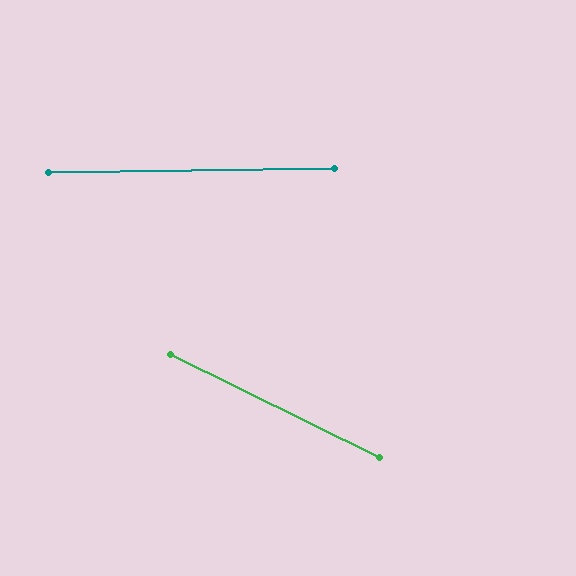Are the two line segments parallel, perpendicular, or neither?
Neither parallel nor perpendicular — they differ by about 27°.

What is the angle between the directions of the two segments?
Approximately 27 degrees.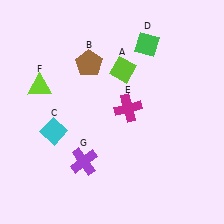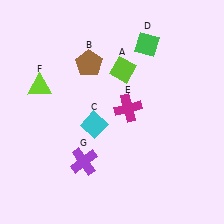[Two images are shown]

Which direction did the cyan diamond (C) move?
The cyan diamond (C) moved right.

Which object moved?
The cyan diamond (C) moved right.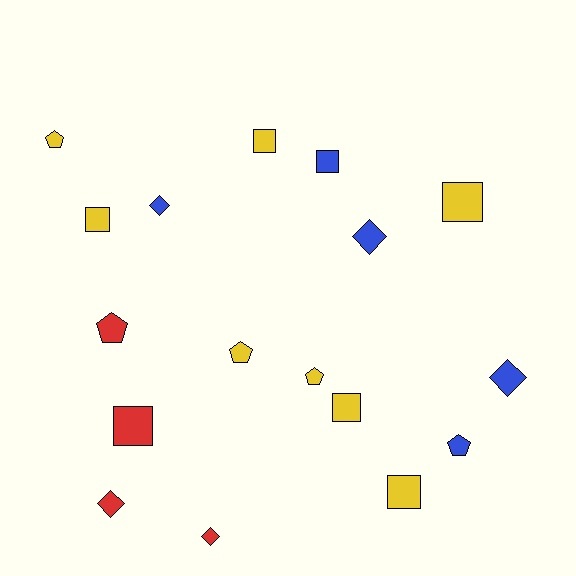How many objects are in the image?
There are 17 objects.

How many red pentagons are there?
There is 1 red pentagon.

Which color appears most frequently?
Yellow, with 8 objects.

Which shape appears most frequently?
Square, with 7 objects.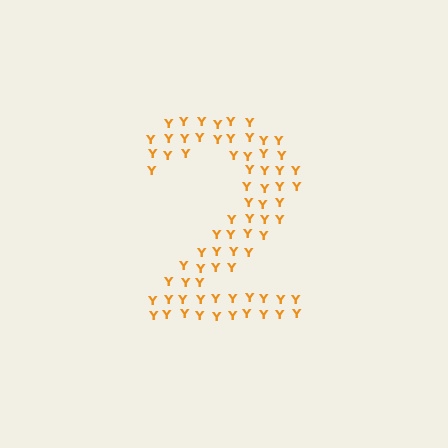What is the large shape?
The large shape is the digit 2.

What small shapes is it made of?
It is made of small letter Y's.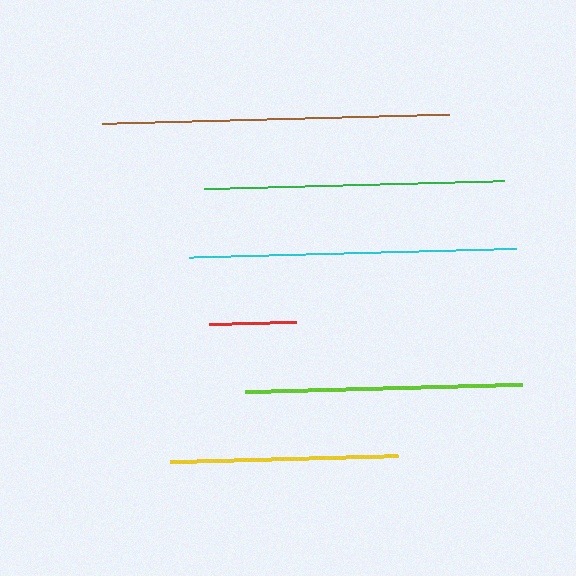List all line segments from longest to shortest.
From longest to shortest: brown, cyan, green, lime, yellow, red.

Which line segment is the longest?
The brown line is the longest at approximately 348 pixels.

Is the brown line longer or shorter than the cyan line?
The brown line is longer than the cyan line.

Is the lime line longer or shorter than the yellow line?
The lime line is longer than the yellow line.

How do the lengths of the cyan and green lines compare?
The cyan and green lines are approximately the same length.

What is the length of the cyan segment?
The cyan segment is approximately 327 pixels long.